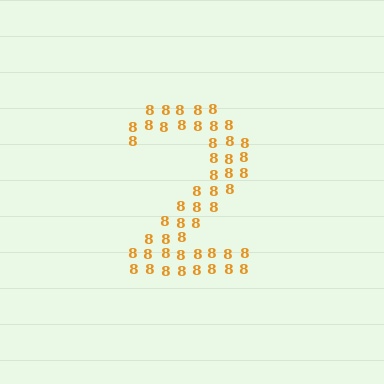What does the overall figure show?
The overall figure shows the digit 2.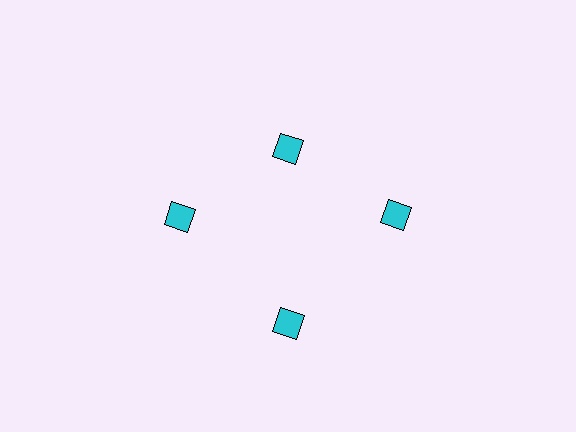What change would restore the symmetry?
The symmetry would be restored by moving it outward, back onto the ring so that all 4 diamonds sit at equal angles and equal distance from the center.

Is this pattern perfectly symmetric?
No. The 4 cyan diamonds are arranged in a ring, but one element near the 12 o'clock position is pulled inward toward the center, breaking the 4-fold rotational symmetry.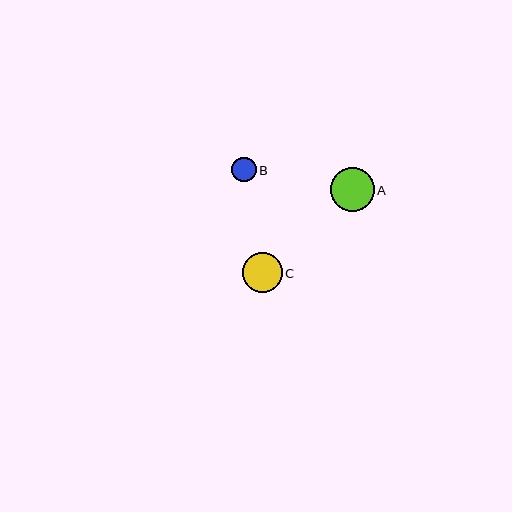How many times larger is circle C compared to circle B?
Circle C is approximately 1.6 times the size of circle B.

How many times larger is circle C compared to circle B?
Circle C is approximately 1.6 times the size of circle B.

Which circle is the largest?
Circle A is the largest with a size of approximately 43 pixels.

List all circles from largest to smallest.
From largest to smallest: A, C, B.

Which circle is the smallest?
Circle B is the smallest with a size of approximately 25 pixels.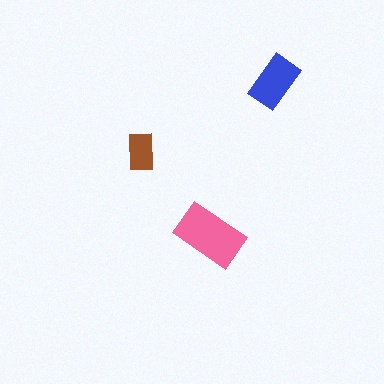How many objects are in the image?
There are 3 objects in the image.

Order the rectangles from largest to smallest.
the pink one, the blue one, the brown one.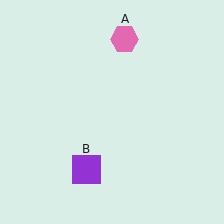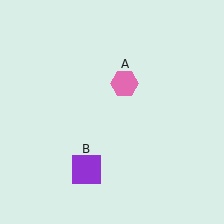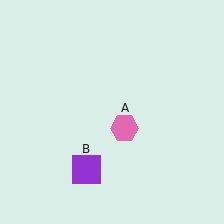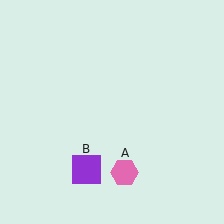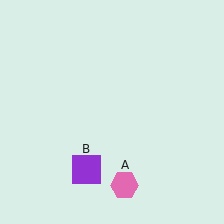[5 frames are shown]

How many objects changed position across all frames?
1 object changed position: pink hexagon (object A).